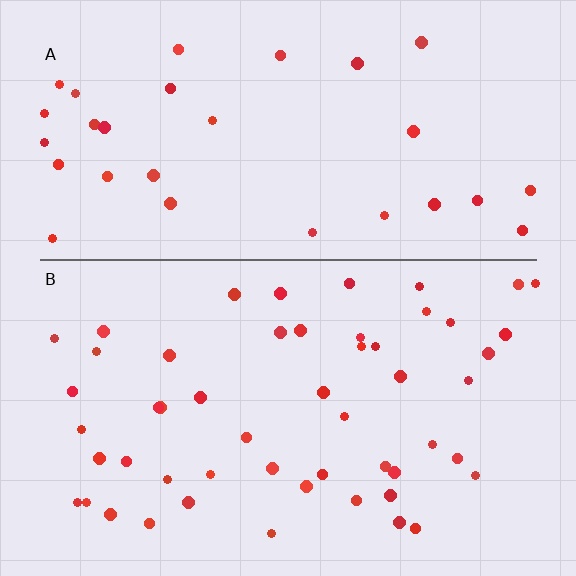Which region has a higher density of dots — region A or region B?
B (the bottom).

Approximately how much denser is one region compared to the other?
Approximately 1.7× — region B over region A.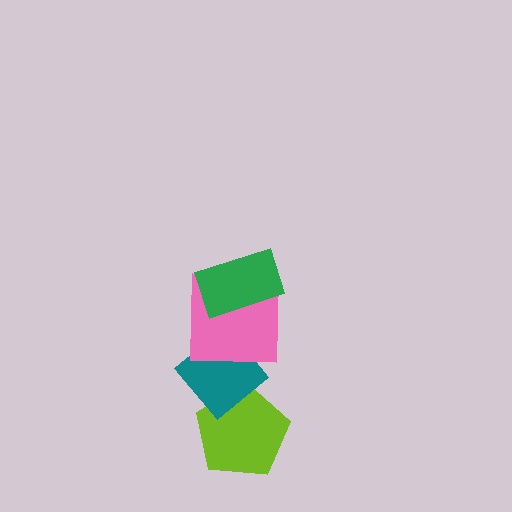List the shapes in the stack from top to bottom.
From top to bottom: the green rectangle, the pink square, the teal diamond, the lime pentagon.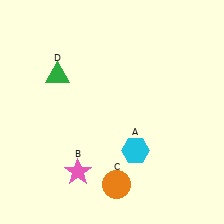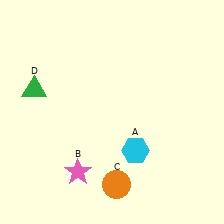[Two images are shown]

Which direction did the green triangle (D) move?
The green triangle (D) moved left.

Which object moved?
The green triangle (D) moved left.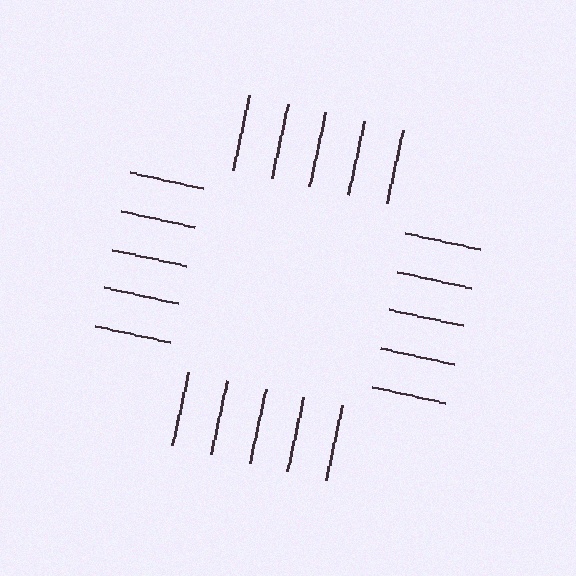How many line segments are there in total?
20 — 5 along each of the 4 edges.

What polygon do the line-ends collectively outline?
An illusory square — the line segments terminate on its edges but no continuous stroke is drawn.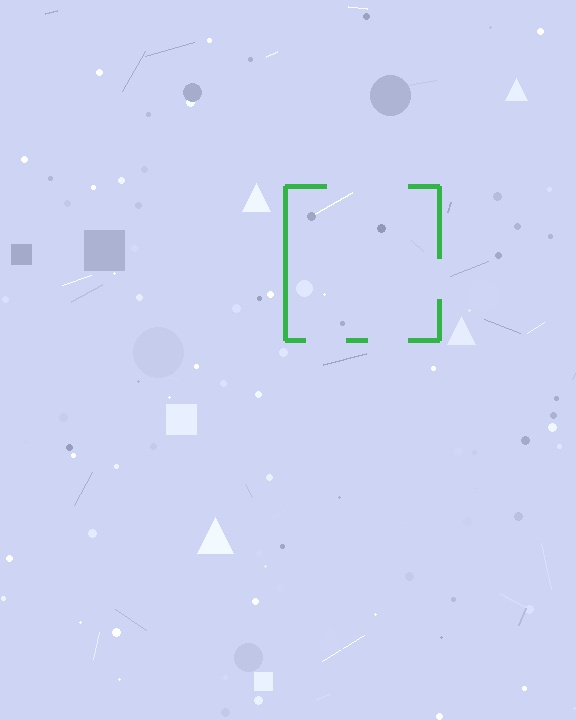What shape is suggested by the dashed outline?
The dashed outline suggests a square.